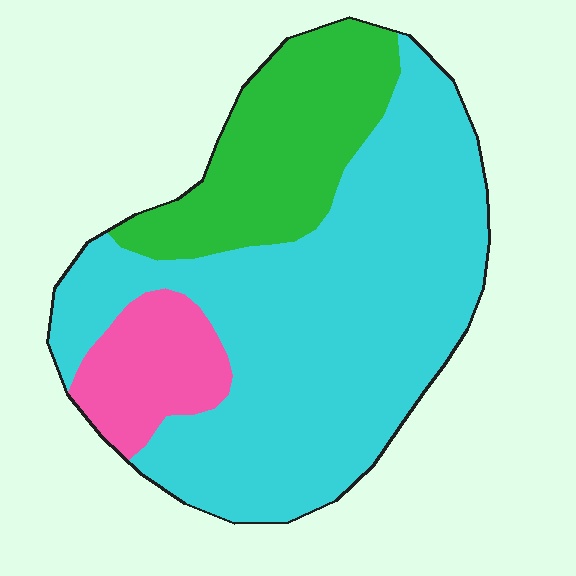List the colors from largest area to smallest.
From largest to smallest: cyan, green, pink.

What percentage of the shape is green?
Green takes up about one quarter (1/4) of the shape.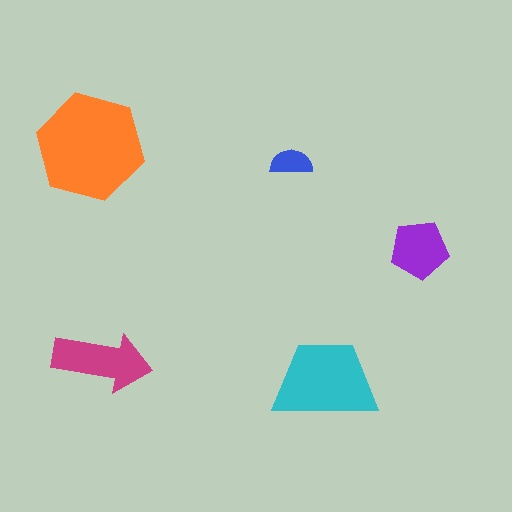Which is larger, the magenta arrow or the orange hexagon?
The orange hexagon.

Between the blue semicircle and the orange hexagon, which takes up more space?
The orange hexagon.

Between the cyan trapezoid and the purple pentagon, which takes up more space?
The cyan trapezoid.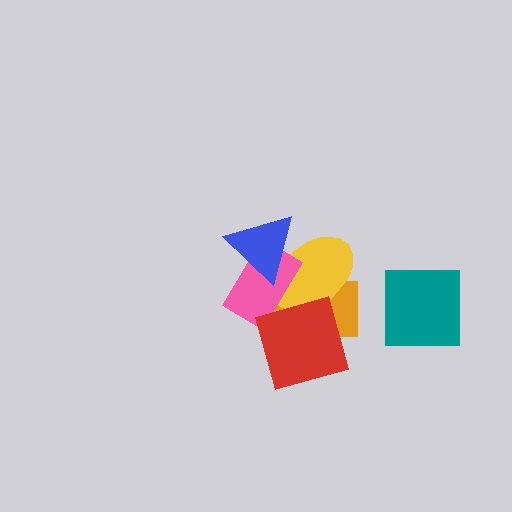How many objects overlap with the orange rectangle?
3 objects overlap with the orange rectangle.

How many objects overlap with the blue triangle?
2 objects overlap with the blue triangle.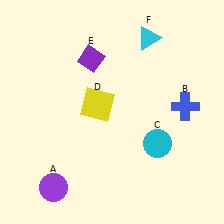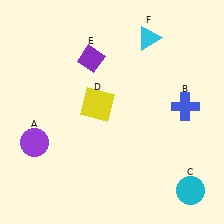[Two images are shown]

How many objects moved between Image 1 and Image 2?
2 objects moved between the two images.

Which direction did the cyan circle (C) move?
The cyan circle (C) moved down.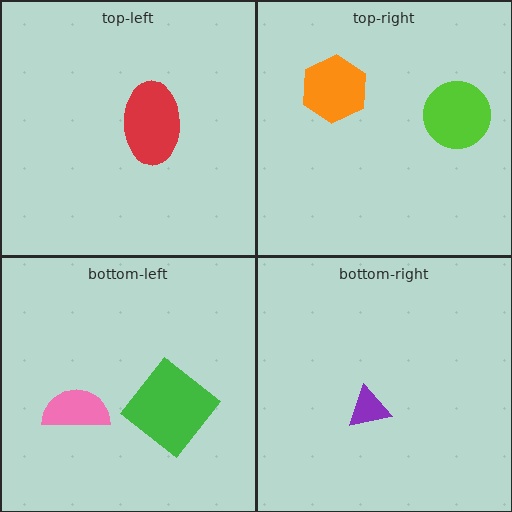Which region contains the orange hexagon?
The top-right region.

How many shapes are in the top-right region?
2.